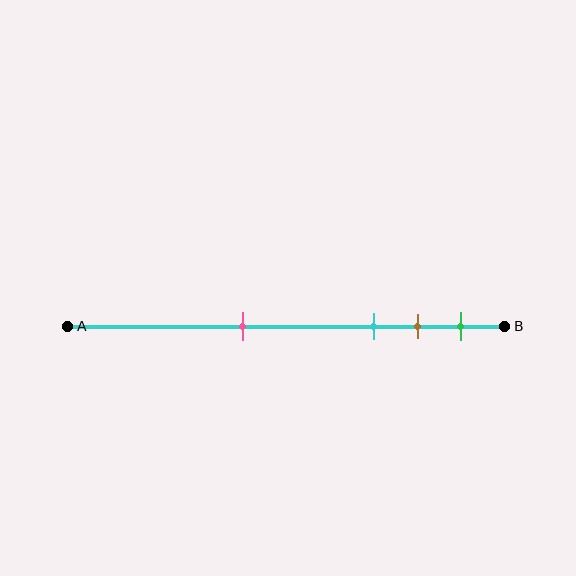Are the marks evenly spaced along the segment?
No, the marks are not evenly spaced.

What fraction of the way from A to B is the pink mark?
The pink mark is approximately 40% (0.4) of the way from A to B.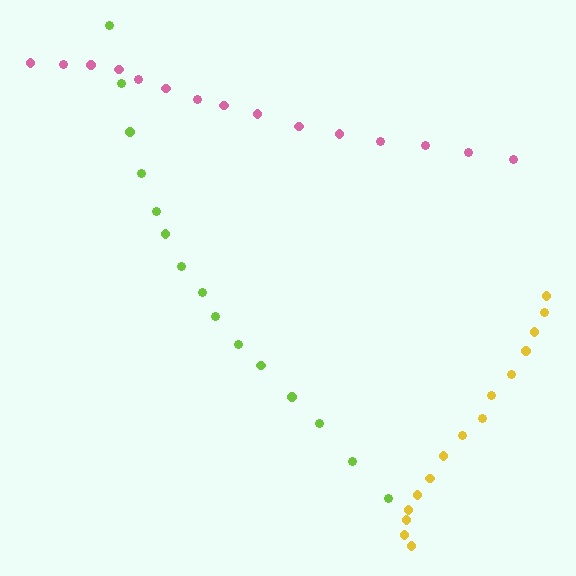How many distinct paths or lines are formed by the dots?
There are 3 distinct paths.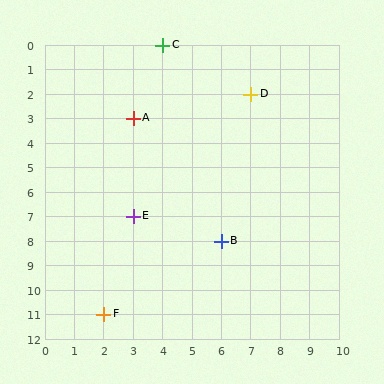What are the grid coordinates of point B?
Point B is at grid coordinates (6, 8).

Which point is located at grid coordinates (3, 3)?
Point A is at (3, 3).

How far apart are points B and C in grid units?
Points B and C are 2 columns and 8 rows apart (about 8.2 grid units diagonally).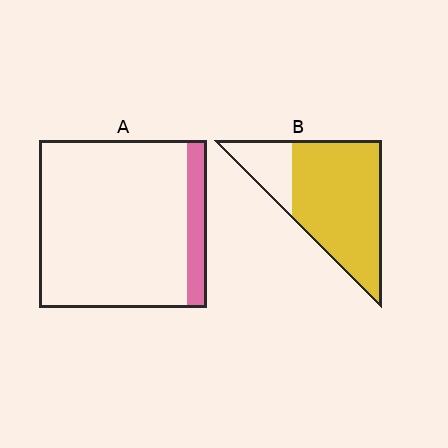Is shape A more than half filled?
No.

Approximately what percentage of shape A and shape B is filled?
A is approximately 10% and B is approximately 80%.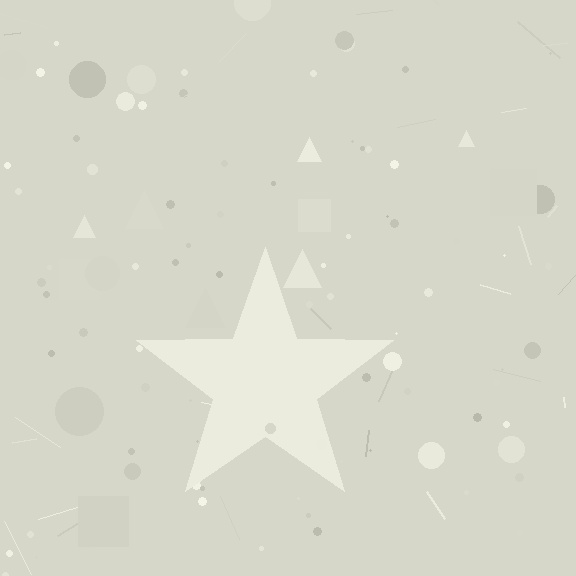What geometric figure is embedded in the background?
A star is embedded in the background.